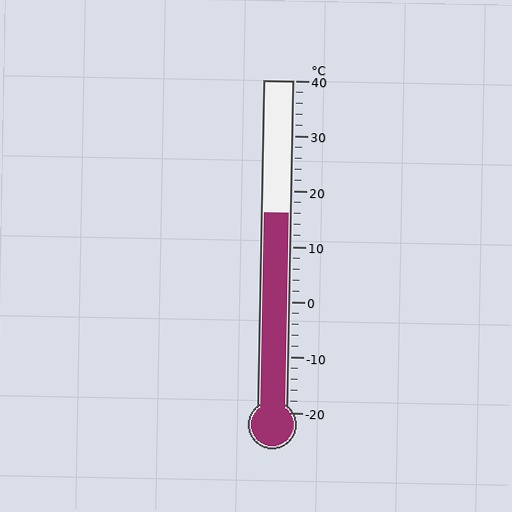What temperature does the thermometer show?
The thermometer shows approximately 16°C.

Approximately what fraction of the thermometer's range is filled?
The thermometer is filled to approximately 60% of its range.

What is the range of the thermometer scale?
The thermometer scale ranges from -20°C to 40°C.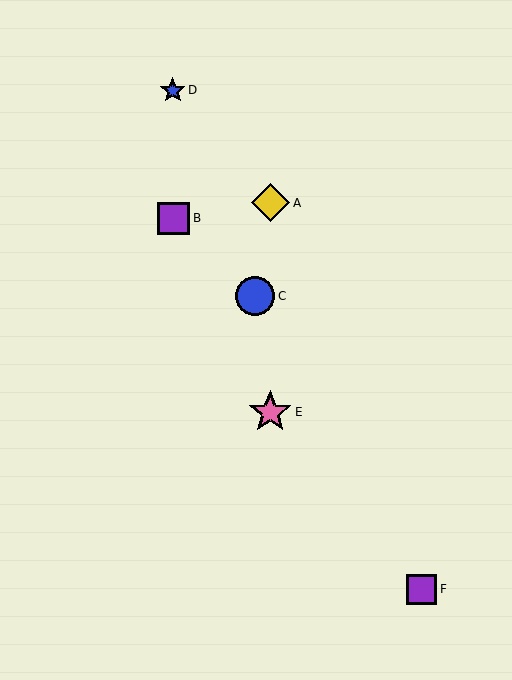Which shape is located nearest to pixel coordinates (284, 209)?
The yellow diamond (labeled A) at (271, 203) is nearest to that location.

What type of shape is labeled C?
Shape C is a blue circle.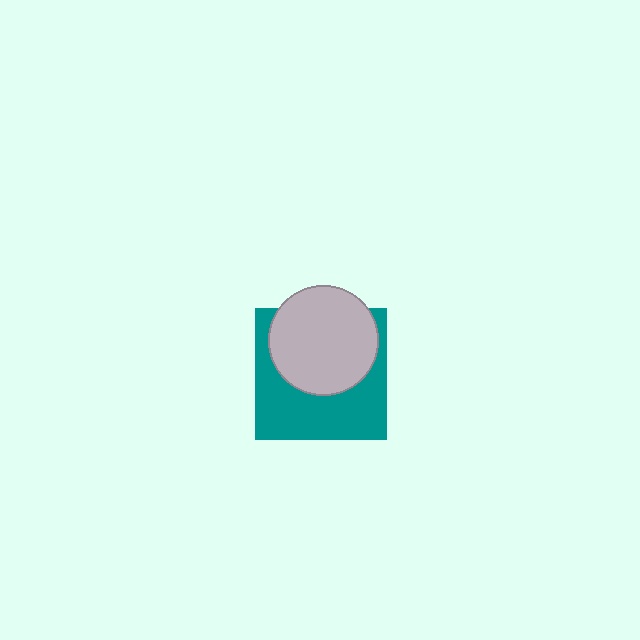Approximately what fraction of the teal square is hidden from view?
Roughly 47% of the teal square is hidden behind the light gray circle.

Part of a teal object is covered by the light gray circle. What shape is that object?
It is a square.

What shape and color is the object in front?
The object in front is a light gray circle.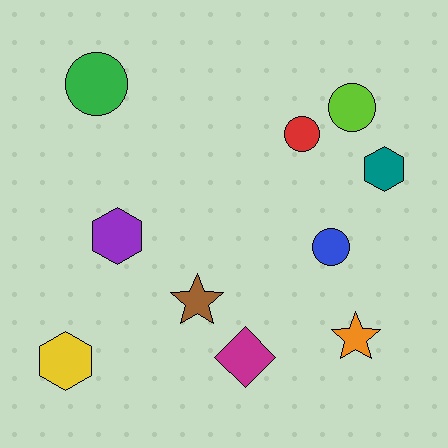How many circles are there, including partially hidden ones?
There are 4 circles.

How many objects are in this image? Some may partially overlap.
There are 10 objects.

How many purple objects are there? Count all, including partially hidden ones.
There is 1 purple object.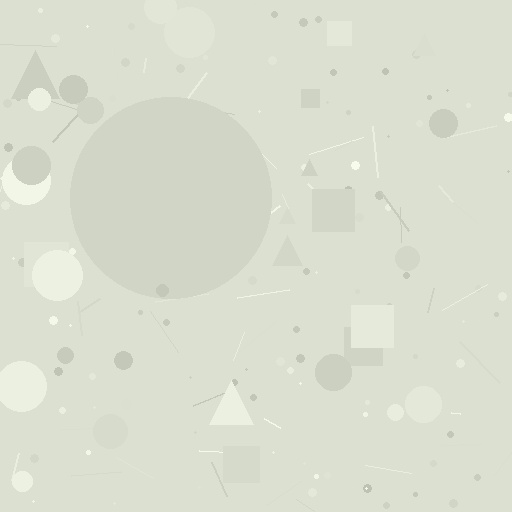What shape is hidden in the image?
A circle is hidden in the image.